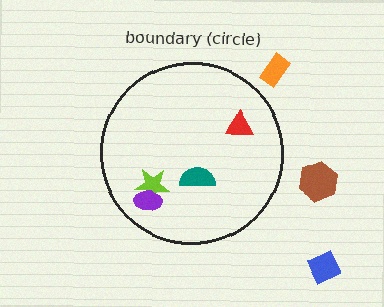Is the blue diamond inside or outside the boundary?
Outside.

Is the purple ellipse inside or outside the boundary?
Inside.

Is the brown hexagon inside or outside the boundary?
Outside.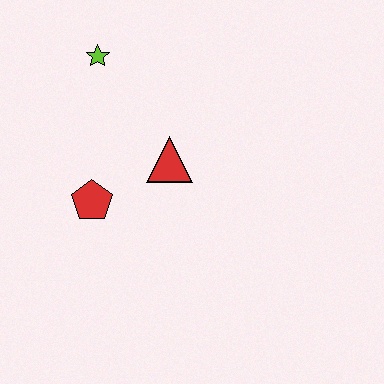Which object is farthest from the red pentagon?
The lime star is farthest from the red pentagon.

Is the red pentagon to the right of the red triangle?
No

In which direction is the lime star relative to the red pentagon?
The lime star is above the red pentagon.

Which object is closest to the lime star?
The red triangle is closest to the lime star.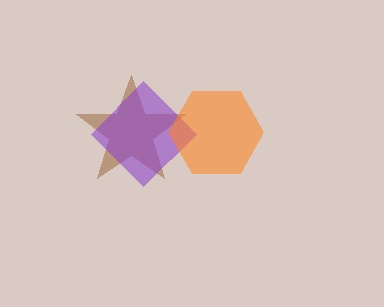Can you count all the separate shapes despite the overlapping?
Yes, there are 3 separate shapes.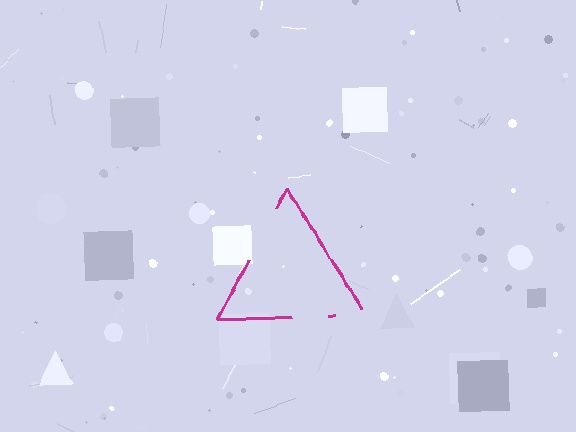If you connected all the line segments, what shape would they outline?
They would outline a triangle.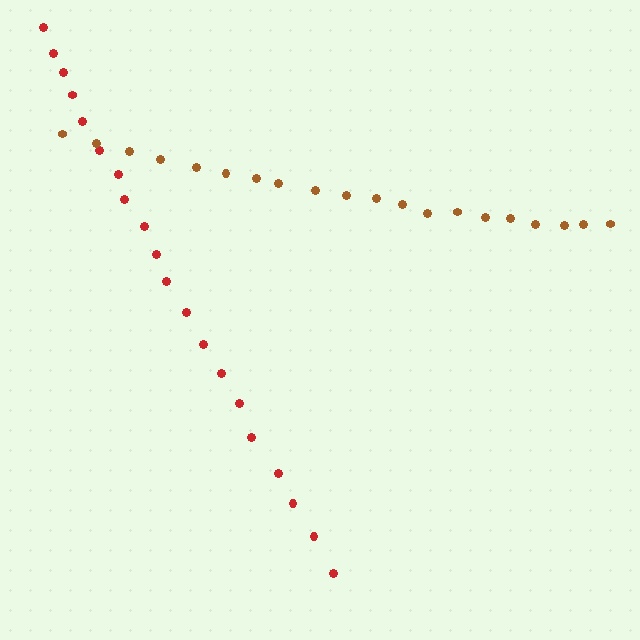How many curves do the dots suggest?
There are 2 distinct paths.